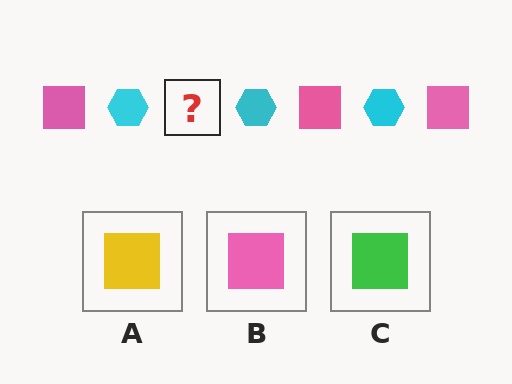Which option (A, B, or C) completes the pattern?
B.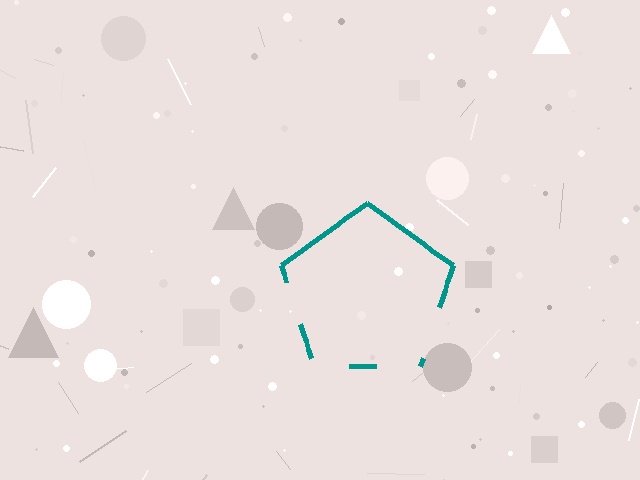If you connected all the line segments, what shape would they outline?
They would outline a pentagon.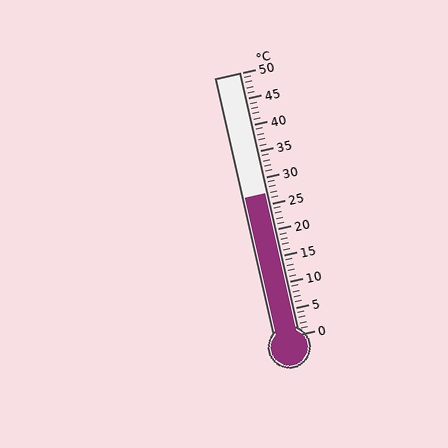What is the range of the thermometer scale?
The thermometer scale ranges from 0°C to 50°C.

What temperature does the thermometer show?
The thermometer shows approximately 27°C.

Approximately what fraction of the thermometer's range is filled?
The thermometer is filled to approximately 55% of its range.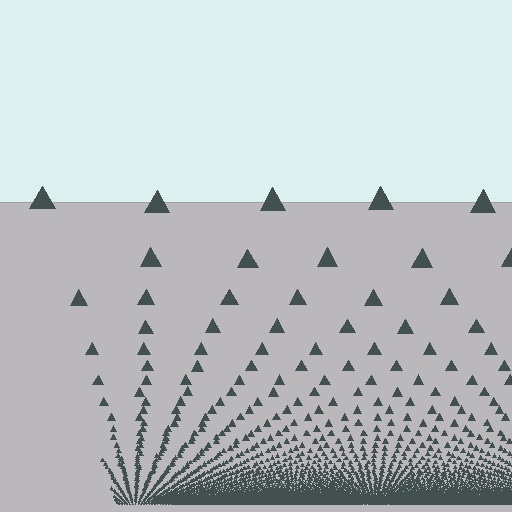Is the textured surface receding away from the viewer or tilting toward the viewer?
The surface appears to tilt toward the viewer. Texture elements get larger and sparser toward the top.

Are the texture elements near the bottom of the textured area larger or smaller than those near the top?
Smaller. The gradient is inverted — elements near the bottom are smaller and denser.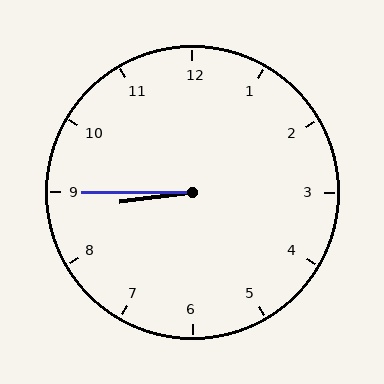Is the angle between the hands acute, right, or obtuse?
It is acute.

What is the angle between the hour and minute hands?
Approximately 8 degrees.